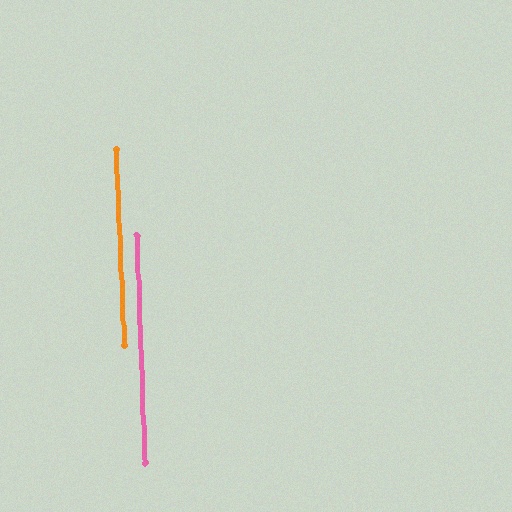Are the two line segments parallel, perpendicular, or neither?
Parallel — their directions differ by only 0.3°.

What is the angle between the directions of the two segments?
Approximately 0 degrees.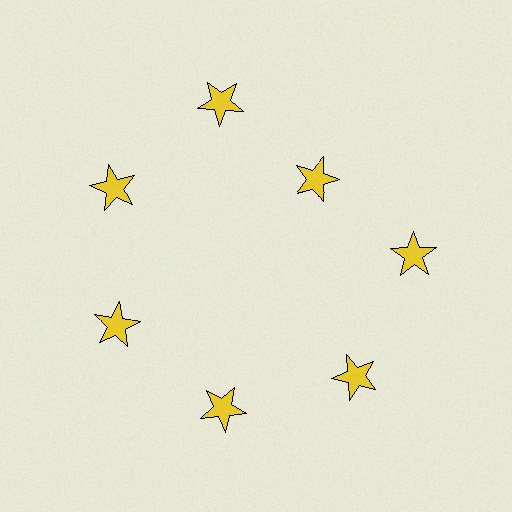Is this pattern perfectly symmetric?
No. The 7 yellow stars are arranged in a ring, but one element near the 1 o'clock position is pulled inward toward the center, breaking the 7-fold rotational symmetry.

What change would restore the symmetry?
The symmetry would be restored by moving it outward, back onto the ring so that all 7 stars sit at equal angles and equal distance from the center.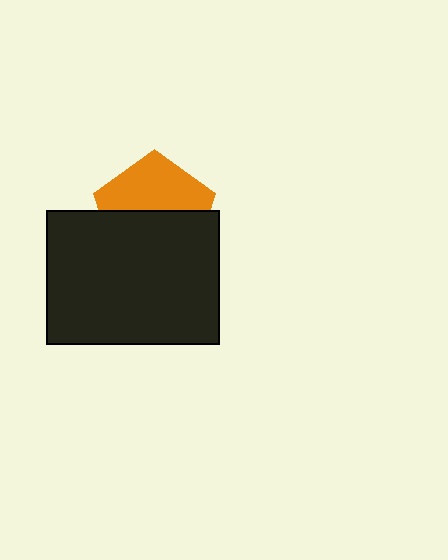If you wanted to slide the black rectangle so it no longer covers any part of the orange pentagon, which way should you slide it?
Slide it down — that is the most direct way to separate the two shapes.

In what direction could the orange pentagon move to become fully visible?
The orange pentagon could move up. That would shift it out from behind the black rectangle entirely.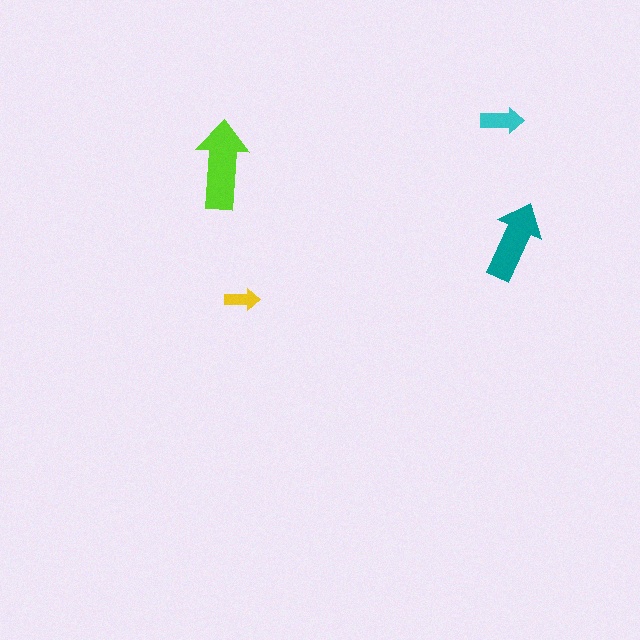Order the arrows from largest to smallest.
the lime one, the teal one, the cyan one, the yellow one.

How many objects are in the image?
There are 4 objects in the image.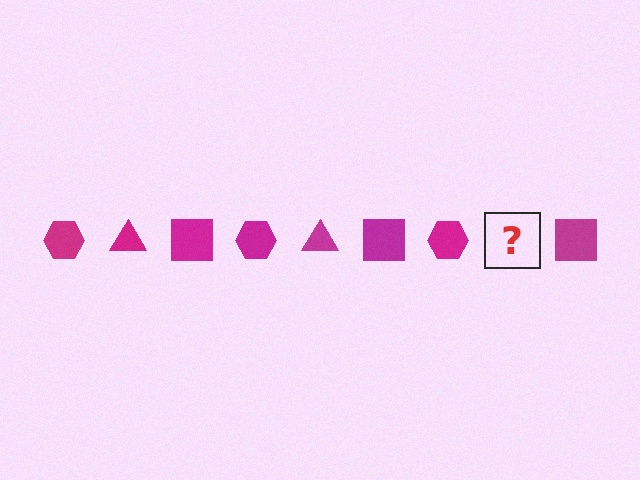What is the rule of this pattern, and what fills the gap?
The rule is that the pattern cycles through hexagon, triangle, square shapes in magenta. The gap should be filled with a magenta triangle.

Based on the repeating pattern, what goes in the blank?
The blank should be a magenta triangle.